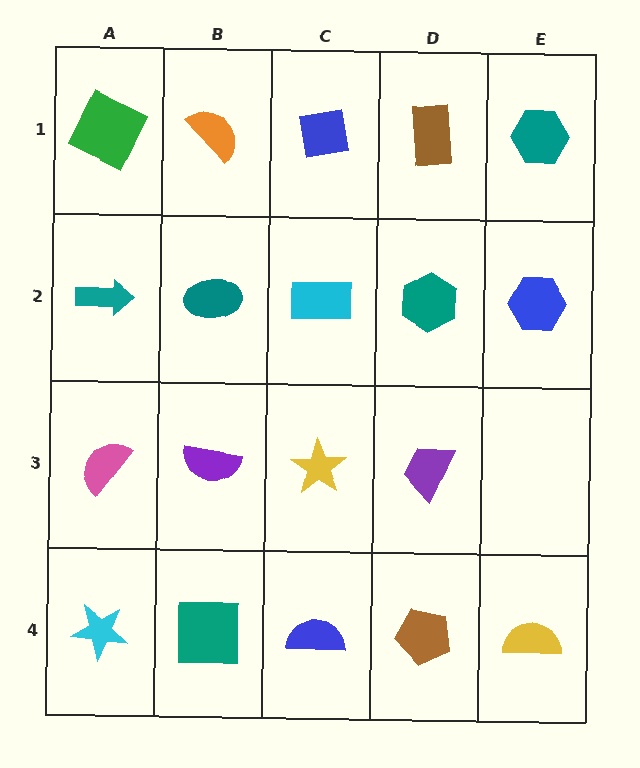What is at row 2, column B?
A teal ellipse.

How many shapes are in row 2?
5 shapes.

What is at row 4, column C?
A blue semicircle.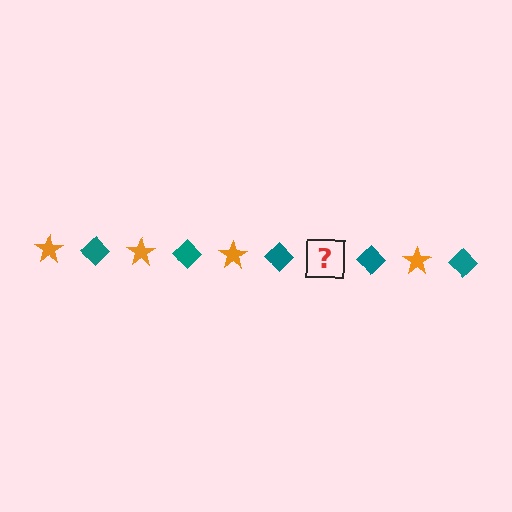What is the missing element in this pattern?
The missing element is an orange star.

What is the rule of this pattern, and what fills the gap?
The rule is that the pattern alternates between orange star and teal diamond. The gap should be filled with an orange star.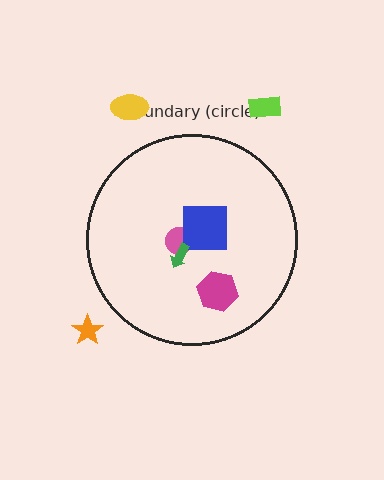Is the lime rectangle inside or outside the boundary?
Outside.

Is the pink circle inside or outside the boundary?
Inside.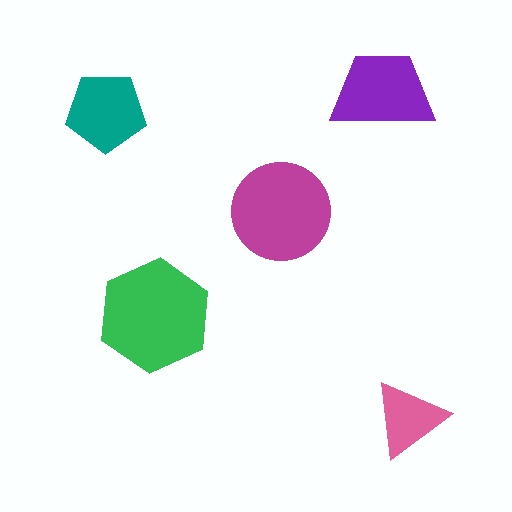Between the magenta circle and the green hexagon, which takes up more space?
The green hexagon.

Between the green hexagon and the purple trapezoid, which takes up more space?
The green hexagon.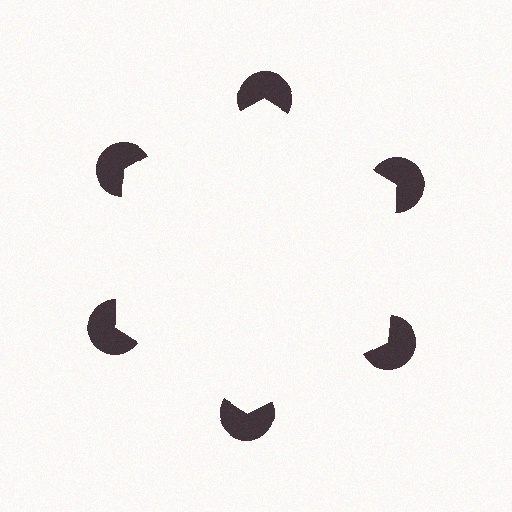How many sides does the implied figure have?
6 sides.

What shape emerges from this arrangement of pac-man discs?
An illusory hexagon — its edges are inferred from the aligned wedge cuts in the pac-man discs, not physically drawn.